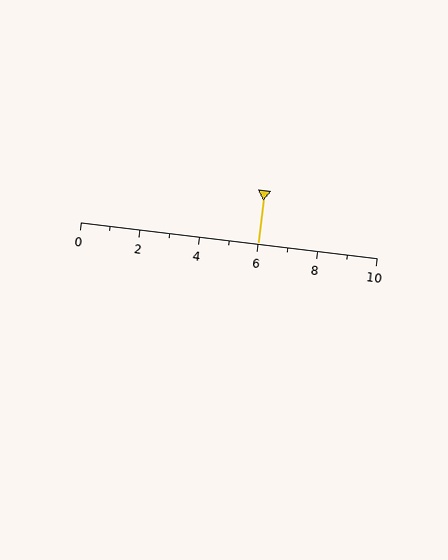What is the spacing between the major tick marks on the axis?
The major ticks are spaced 2 apart.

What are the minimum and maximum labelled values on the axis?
The axis runs from 0 to 10.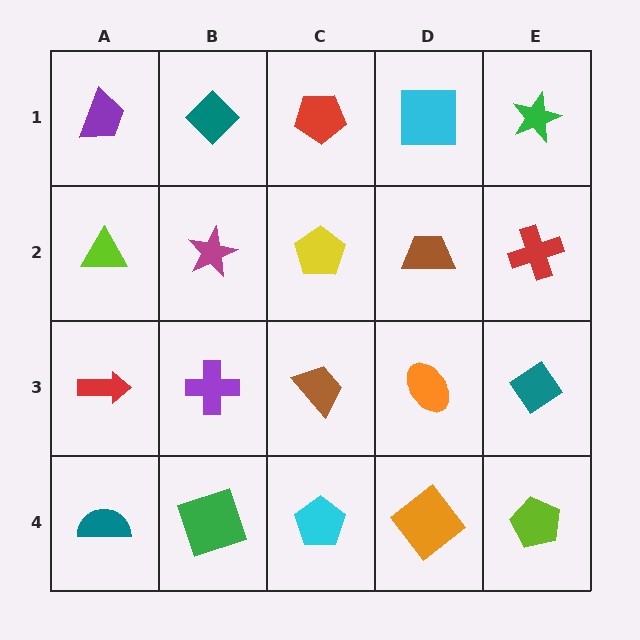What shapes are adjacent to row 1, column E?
A red cross (row 2, column E), a cyan square (row 1, column D).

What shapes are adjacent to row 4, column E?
A teal diamond (row 3, column E), an orange diamond (row 4, column D).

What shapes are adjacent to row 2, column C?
A red pentagon (row 1, column C), a brown trapezoid (row 3, column C), a magenta star (row 2, column B), a brown trapezoid (row 2, column D).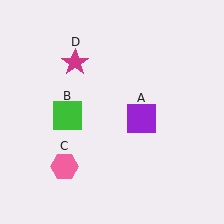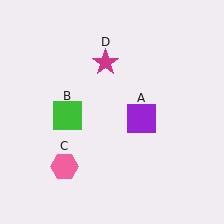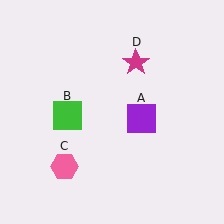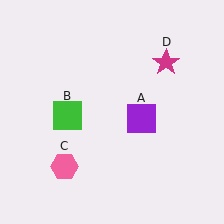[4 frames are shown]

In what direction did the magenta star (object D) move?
The magenta star (object D) moved right.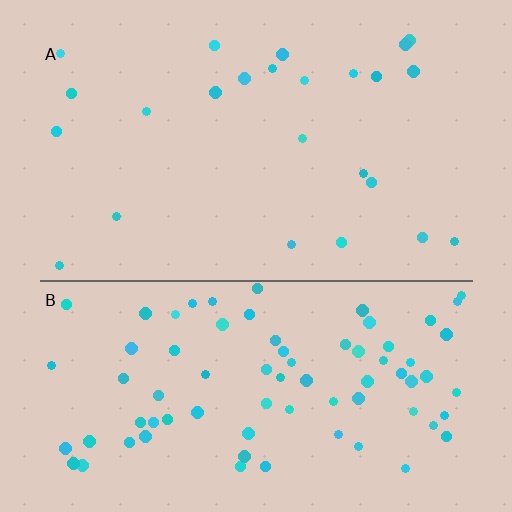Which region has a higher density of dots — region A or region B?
B (the bottom).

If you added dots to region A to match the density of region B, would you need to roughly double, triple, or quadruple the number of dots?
Approximately triple.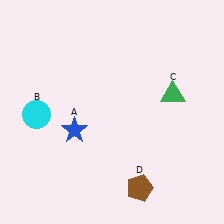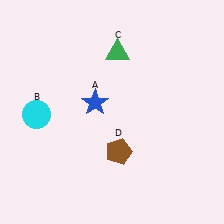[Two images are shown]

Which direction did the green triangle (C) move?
The green triangle (C) moved left.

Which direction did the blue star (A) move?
The blue star (A) moved up.